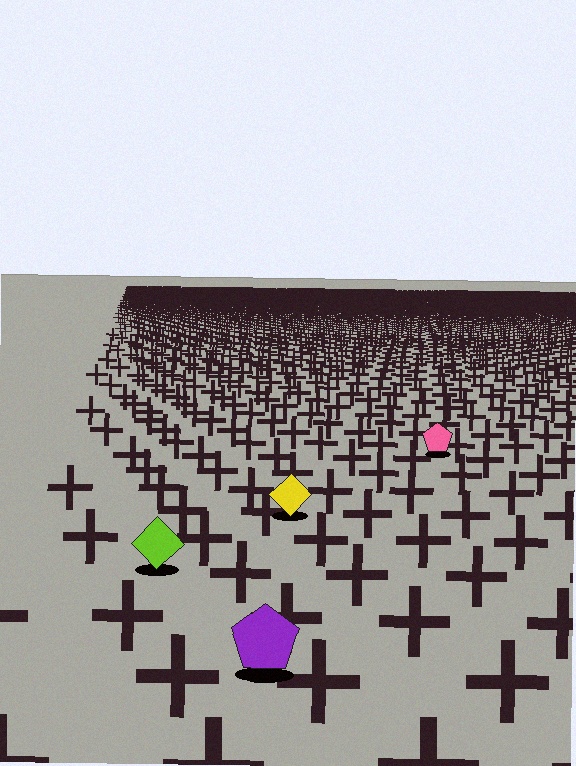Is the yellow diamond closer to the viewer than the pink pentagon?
Yes. The yellow diamond is closer — you can tell from the texture gradient: the ground texture is coarser near it.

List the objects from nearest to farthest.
From nearest to farthest: the purple pentagon, the lime diamond, the yellow diamond, the pink pentagon.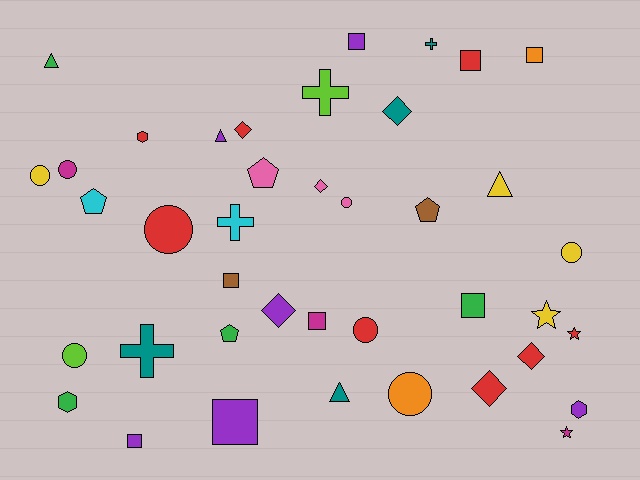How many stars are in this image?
There are 3 stars.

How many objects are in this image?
There are 40 objects.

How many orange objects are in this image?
There are 2 orange objects.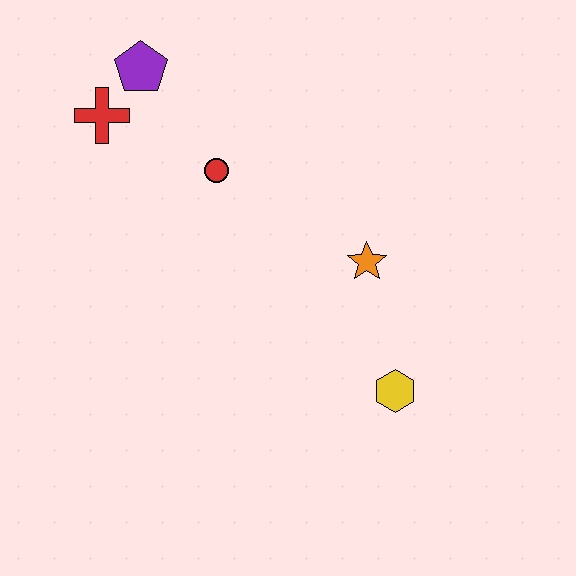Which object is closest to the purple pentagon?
The red cross is closest to the purple pentagon.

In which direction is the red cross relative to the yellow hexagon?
The red cross is to the left of the yellow hexagon.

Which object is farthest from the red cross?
The yellow hexagon is farthest from the red cross.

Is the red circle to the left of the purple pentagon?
No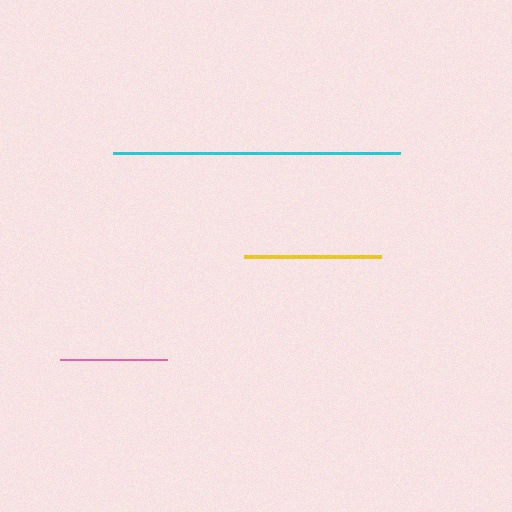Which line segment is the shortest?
The pink line is the shortest at approximately 107 pixels.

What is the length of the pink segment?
The pink segment is approximately 107 pixels long.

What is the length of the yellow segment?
The yellow segment is approximately 136 pixels long.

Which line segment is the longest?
The cyan line is the longest at approximately 287 pixels.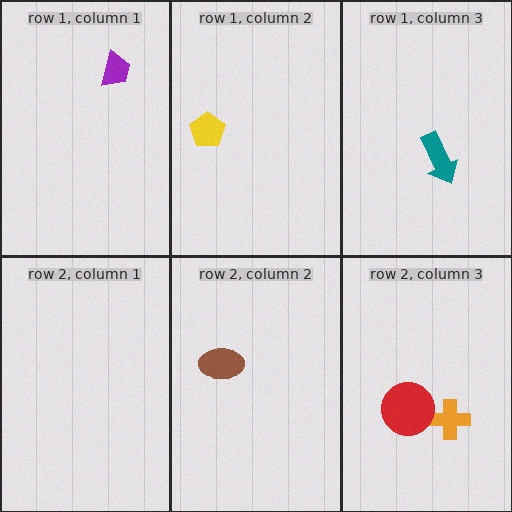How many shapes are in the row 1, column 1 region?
1.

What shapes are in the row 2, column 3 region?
The orange cross, the red circle.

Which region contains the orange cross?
The row 2, column 3 region.